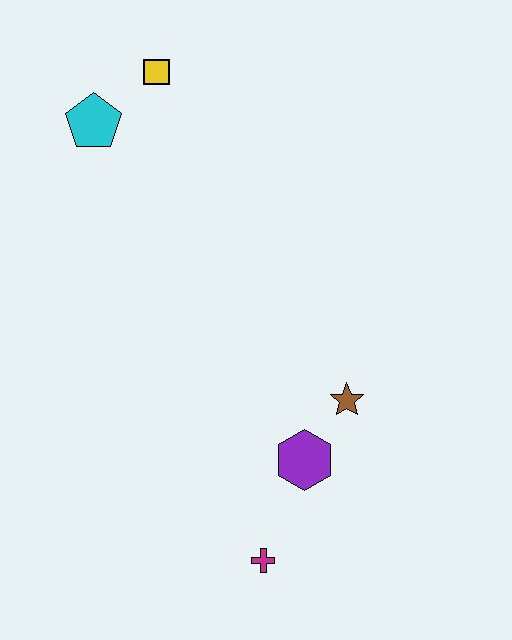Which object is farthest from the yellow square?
The magenta cross is farthest from the yellow square.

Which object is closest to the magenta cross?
The purple hexagon is closest to the magenta cross.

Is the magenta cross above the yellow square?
No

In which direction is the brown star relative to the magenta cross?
The brown star is above the magenta cross.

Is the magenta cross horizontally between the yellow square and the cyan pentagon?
No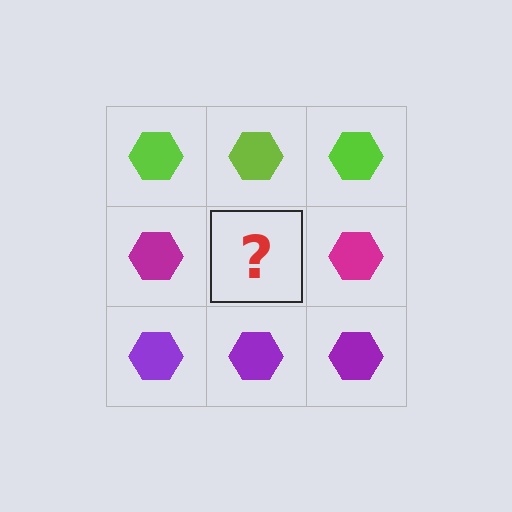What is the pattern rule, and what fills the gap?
The rule is that each row has a consistent color. The gap should be filled with a magenta hexagon.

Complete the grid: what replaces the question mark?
The question mark should be replaced with a magenta hexagon.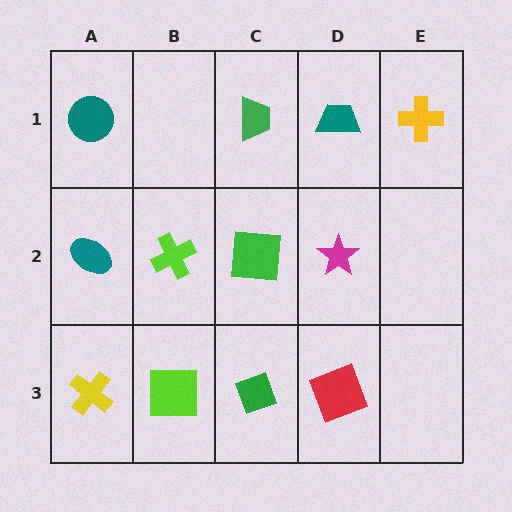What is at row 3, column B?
A lime square.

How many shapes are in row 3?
4 shapes.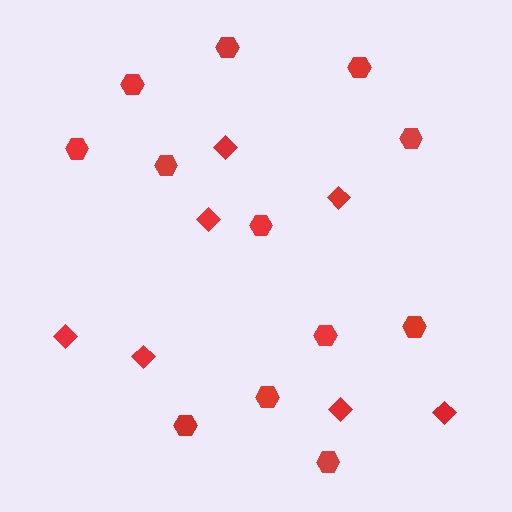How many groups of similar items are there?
There are 2 groups: one group of hexagons (12) and one group of diamonds (7).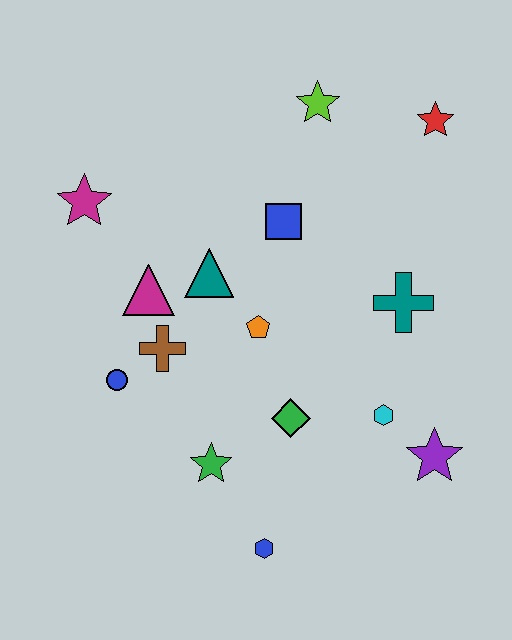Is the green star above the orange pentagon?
No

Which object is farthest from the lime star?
The blue hexagon is farthest from the lime star.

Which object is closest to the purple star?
The cyan hexagon is closest to the purple star.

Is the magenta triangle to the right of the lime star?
No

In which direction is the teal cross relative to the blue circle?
The teal cross is to the right of the blue circle.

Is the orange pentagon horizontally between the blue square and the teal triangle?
Yes